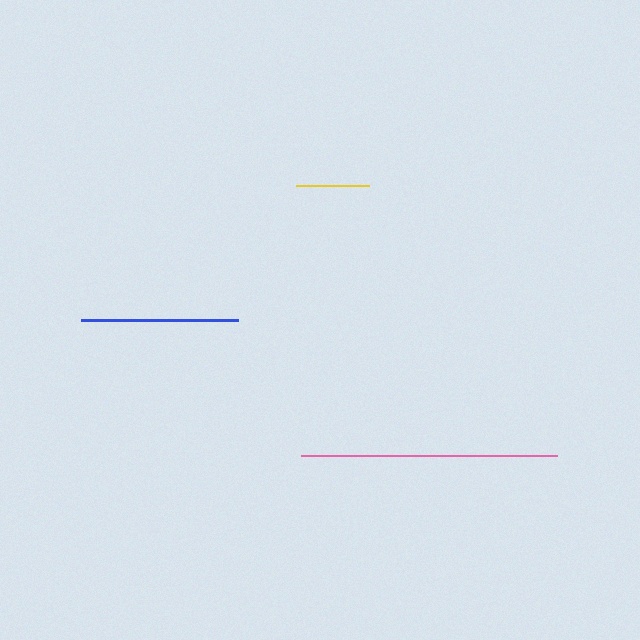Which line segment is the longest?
The pink line is the longest at approximately 256 pixels.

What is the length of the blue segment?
The blue segment is approximately 157 pixels long.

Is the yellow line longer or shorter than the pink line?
The pink line is longer than the yellow line.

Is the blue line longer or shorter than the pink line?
The pink line is longer than the blue line.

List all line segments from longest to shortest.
From longest to shortest: pink, blue, yellow.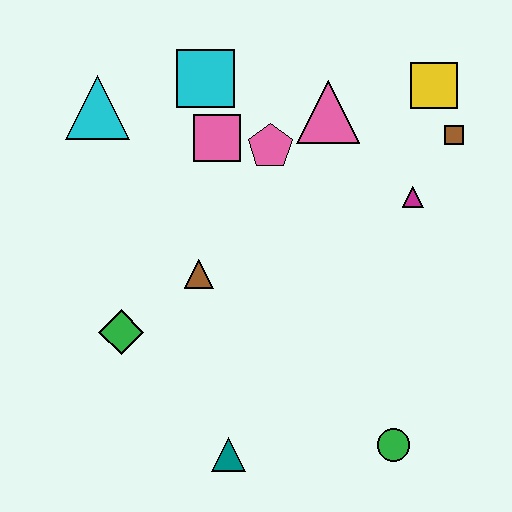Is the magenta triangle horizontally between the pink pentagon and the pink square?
No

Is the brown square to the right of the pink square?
Yes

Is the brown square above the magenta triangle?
Yes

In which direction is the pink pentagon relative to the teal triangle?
The pink pentagon is above the teal triangle.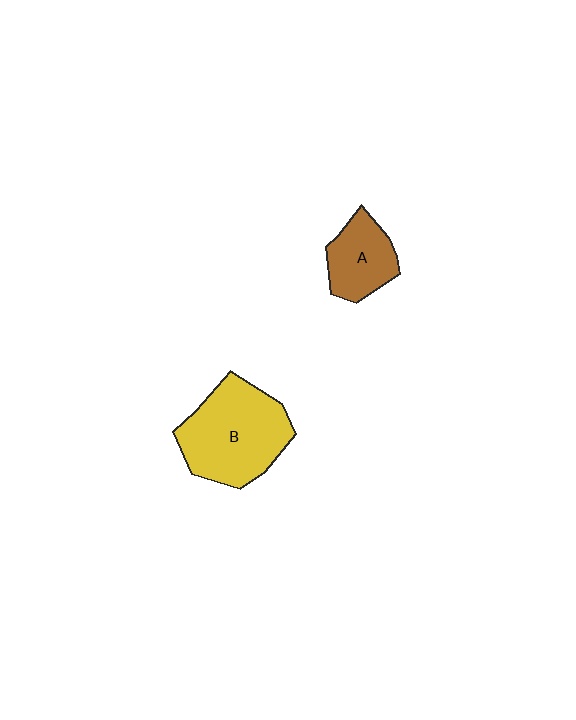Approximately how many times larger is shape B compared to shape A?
Approximately 1.9 times.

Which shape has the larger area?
Shape B (yellow).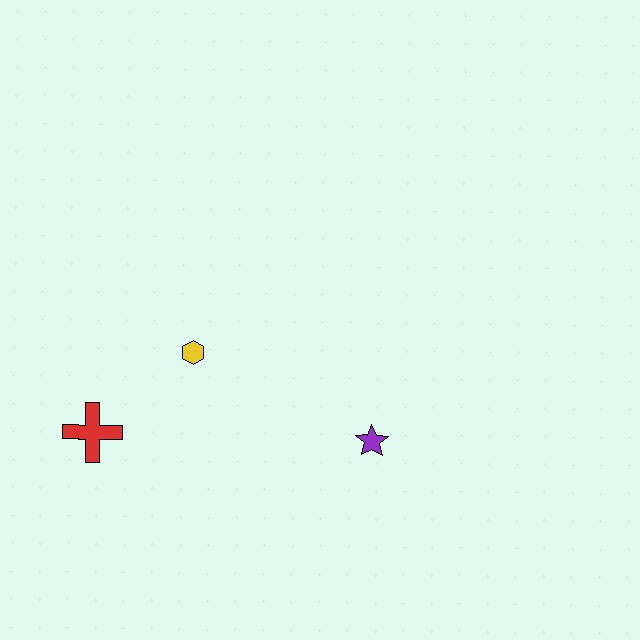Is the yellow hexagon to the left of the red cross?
No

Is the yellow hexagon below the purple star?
No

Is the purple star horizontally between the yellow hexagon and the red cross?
No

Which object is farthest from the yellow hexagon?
The purple star is farthest from the yellow hexagon.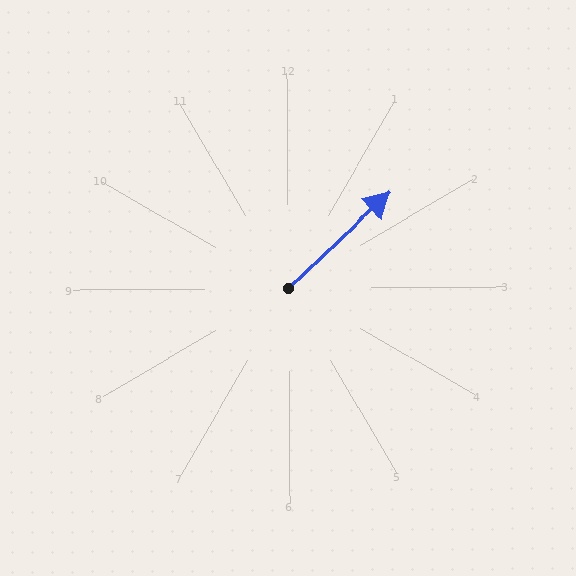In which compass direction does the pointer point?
Northeast.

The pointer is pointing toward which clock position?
Roughly 2 o'clock.